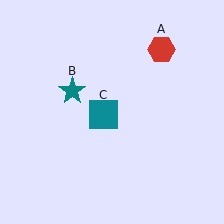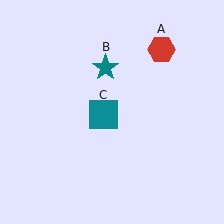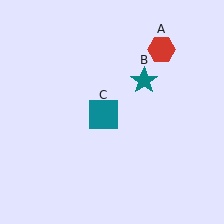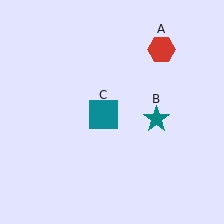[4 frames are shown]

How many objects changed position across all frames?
1 object changed position: teal star (object B).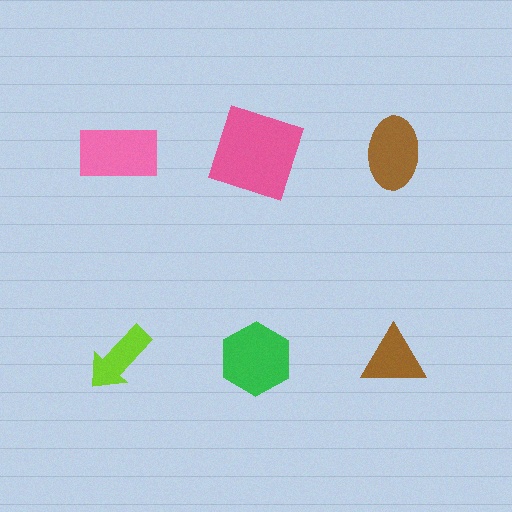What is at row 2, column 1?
A lime arrow.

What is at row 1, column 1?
A pink rectangle.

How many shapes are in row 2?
3 shapes.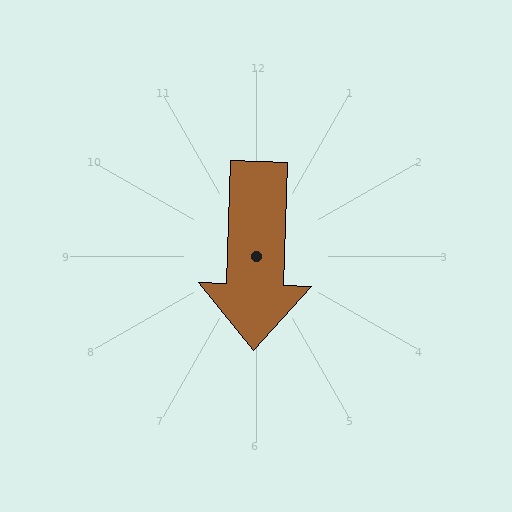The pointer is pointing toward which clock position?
Roughly 6 o'clock.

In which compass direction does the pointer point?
South.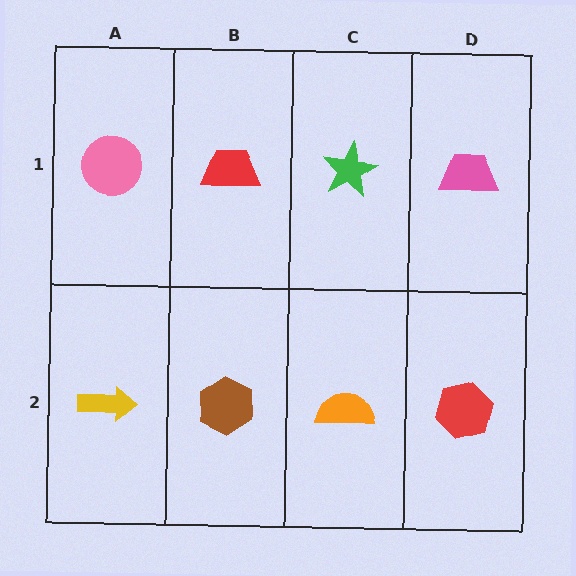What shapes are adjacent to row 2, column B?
A red trapezoid (row 1, column B), a yellow arrow (row 2, column A), an orange semicircle (row 2, column C).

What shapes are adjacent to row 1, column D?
A red hexagon (row 2, column D), a green star (row 1, column C).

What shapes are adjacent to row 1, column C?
An orange semicircle (row 2, column C), a red trapezoid (row 1, column B), a pink trapezoid (row 1, column D).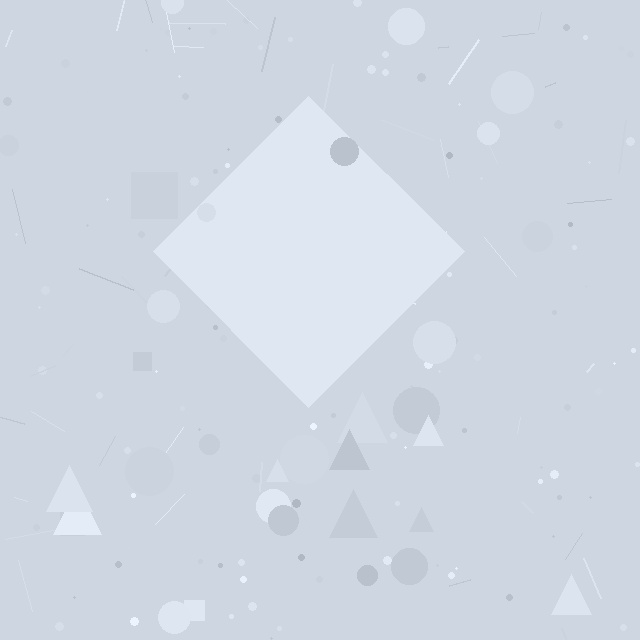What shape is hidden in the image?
A diamond is hidden in the image.